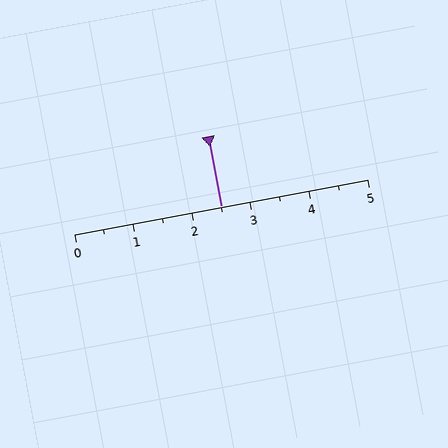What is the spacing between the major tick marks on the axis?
The major ticks are spaced 1 apart.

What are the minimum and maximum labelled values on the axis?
The axis runs from 0 to 5.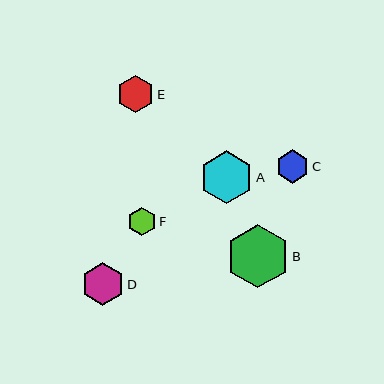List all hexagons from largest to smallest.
From largest to smallest: B, A, D, E, C, F.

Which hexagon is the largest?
Hexagon B is the largest with a size of approximately 63 pixels.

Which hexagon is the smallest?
Hexagon F is the smallest with a size of approximately 28 pixels.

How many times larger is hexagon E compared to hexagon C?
Hexagon E is approximately 1.1 times the size of hexagon C.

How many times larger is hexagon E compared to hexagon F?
Hexagon E is approximately 1.3 times the size of hexagon F.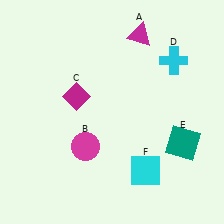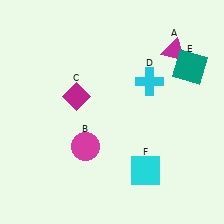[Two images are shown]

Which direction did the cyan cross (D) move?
The cyan cross (D) moved left.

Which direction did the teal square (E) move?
The teal square (E) moved up.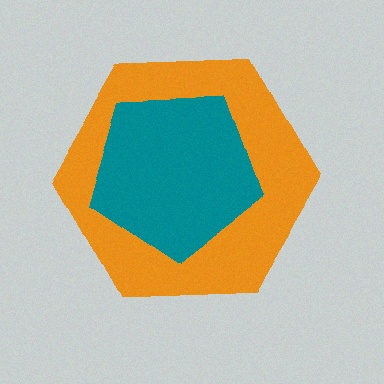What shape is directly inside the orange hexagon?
The teal pentagon.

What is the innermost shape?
The teal pentagon.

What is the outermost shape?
The orange hexagon.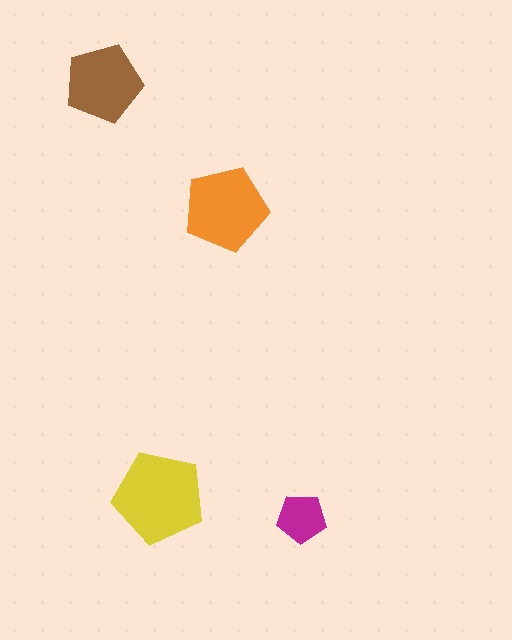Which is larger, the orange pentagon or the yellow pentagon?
The yellow one.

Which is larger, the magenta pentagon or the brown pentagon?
The brown one.